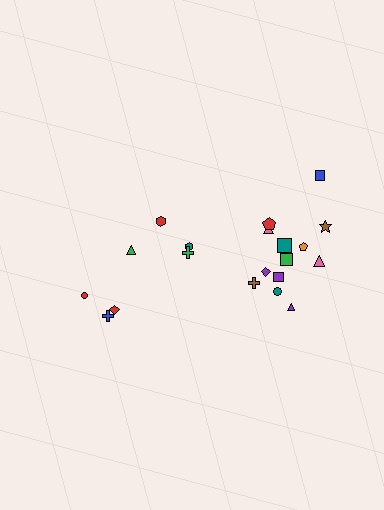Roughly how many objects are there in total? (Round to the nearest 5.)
Roughly 20 objects in total.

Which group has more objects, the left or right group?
The right group.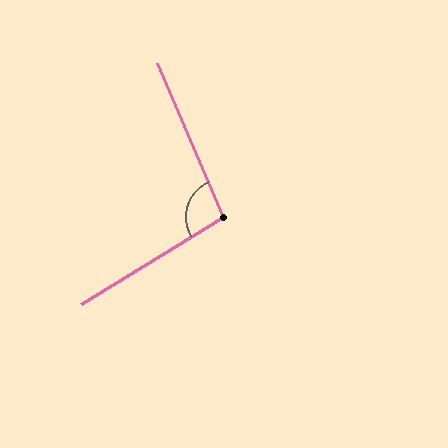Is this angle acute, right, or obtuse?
It is obtuse.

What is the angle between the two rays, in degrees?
Approximately 98 degrees.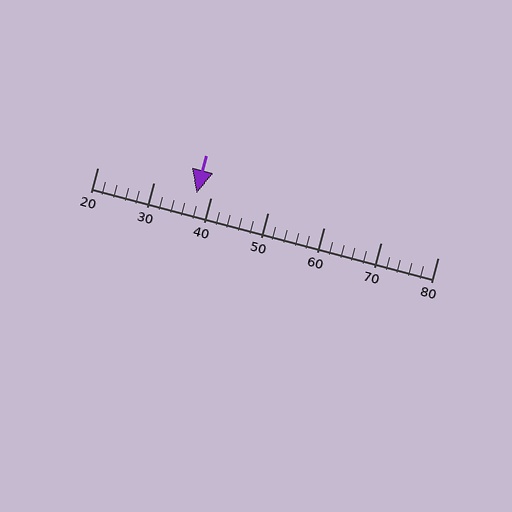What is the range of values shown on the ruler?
The ruler shows values from 20 to 80.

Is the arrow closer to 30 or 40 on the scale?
The arrow is closer to 40.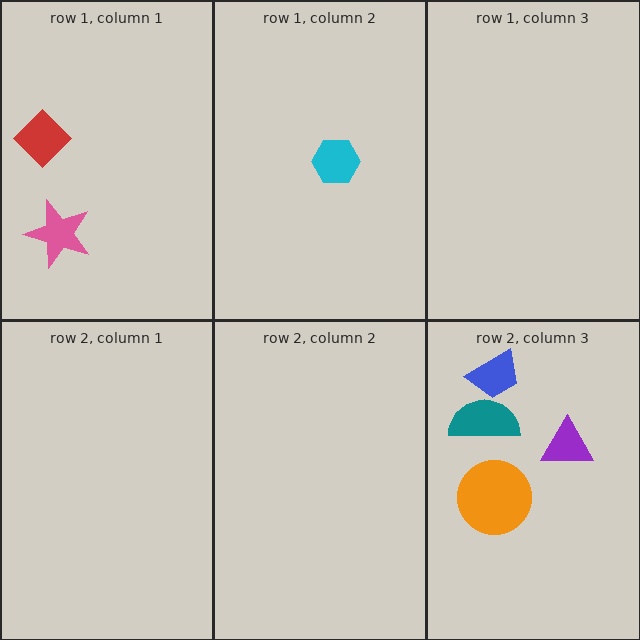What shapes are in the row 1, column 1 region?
The pink star, the red diamond.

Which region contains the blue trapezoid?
The row 2, column 3 region.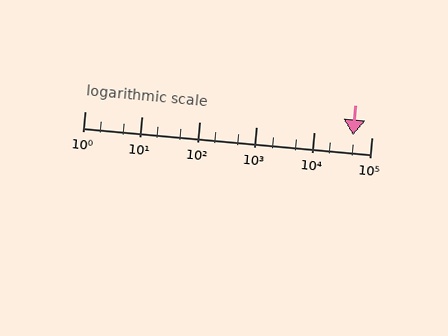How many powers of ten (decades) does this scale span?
The scale spans 5 decades, from 1 to 100000.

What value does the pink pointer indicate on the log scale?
The pointer indicates approximately 48000.